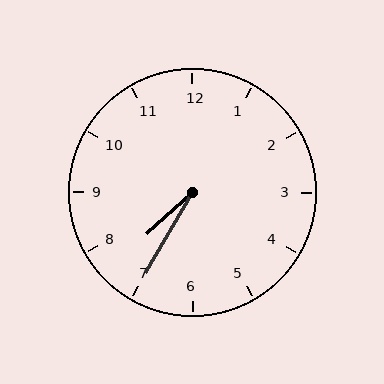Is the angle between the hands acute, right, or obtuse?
It is acute.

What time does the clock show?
7:35.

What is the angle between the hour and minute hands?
Approximately 18 degrees.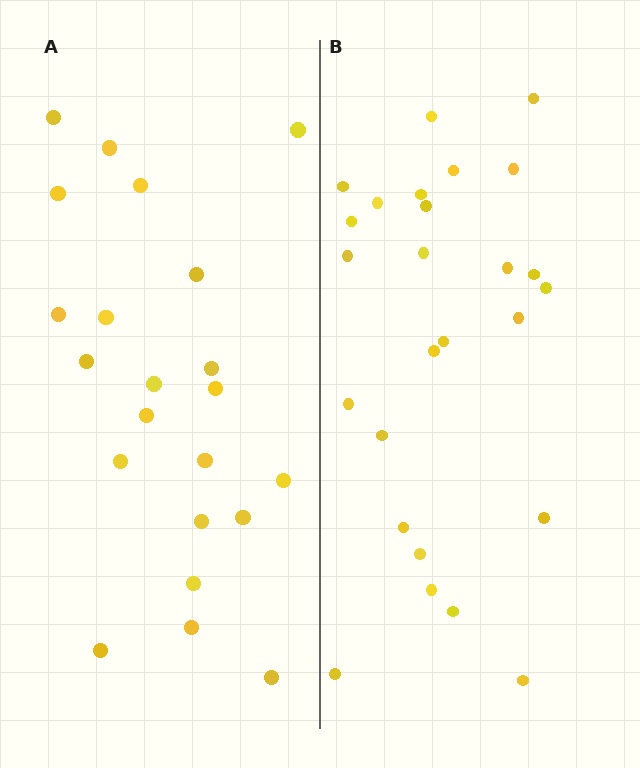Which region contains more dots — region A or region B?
Region B (the right region) has more dots.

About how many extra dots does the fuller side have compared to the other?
Region B has about 4 more dots than region A.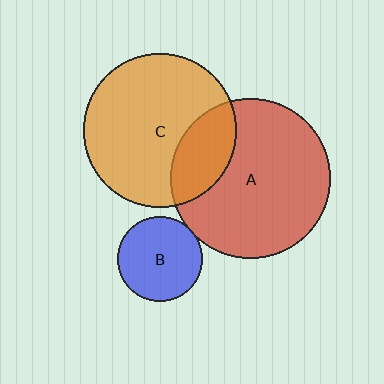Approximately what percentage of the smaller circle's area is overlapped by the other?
Approximately 5%.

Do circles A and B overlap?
Yes.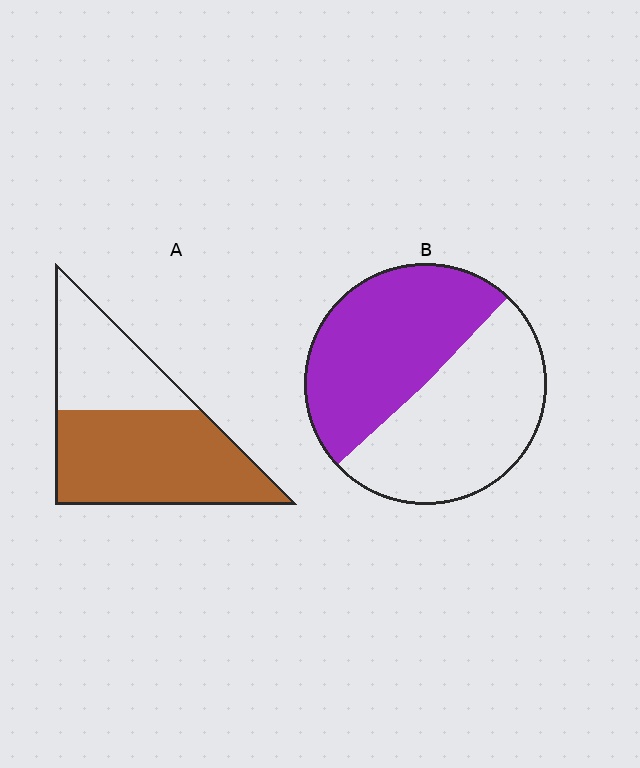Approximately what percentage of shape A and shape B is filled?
A is approximately 65% and B is approximately 50%.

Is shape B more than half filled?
Roughly half.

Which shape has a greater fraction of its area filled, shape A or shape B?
Shape A.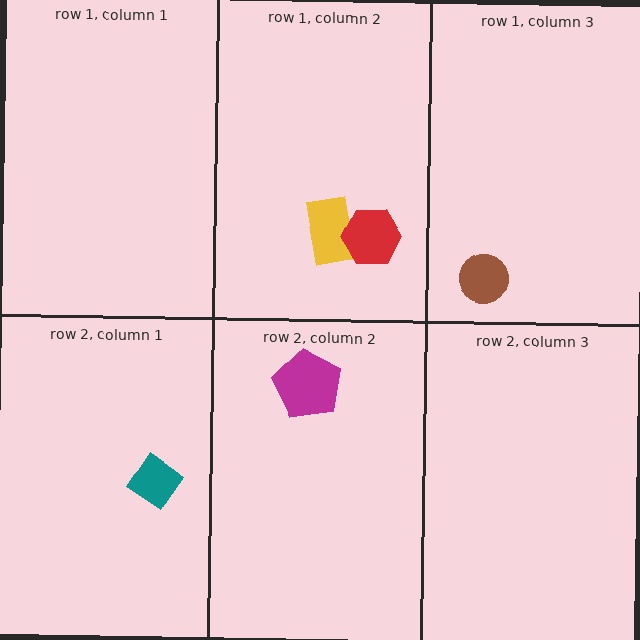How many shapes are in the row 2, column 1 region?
1.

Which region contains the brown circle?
The row 1, column 3 region.